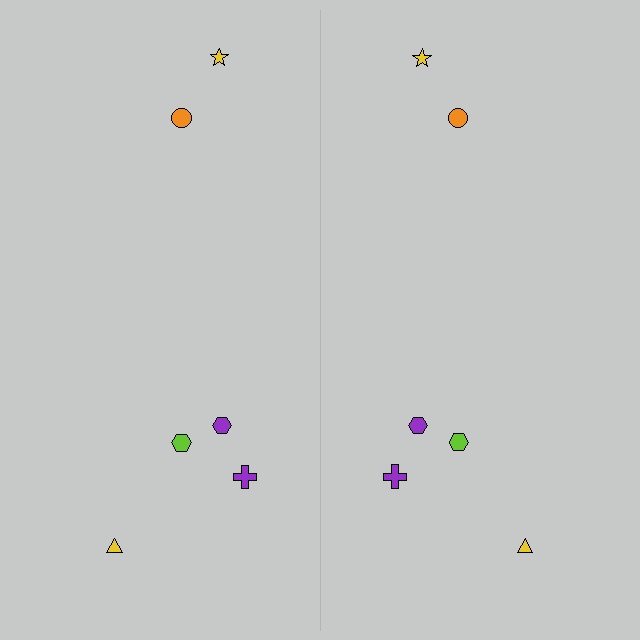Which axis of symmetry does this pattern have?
The pattern has a vertical axis of symmetry running through the center of the image.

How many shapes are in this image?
There are 12 shapes in this image.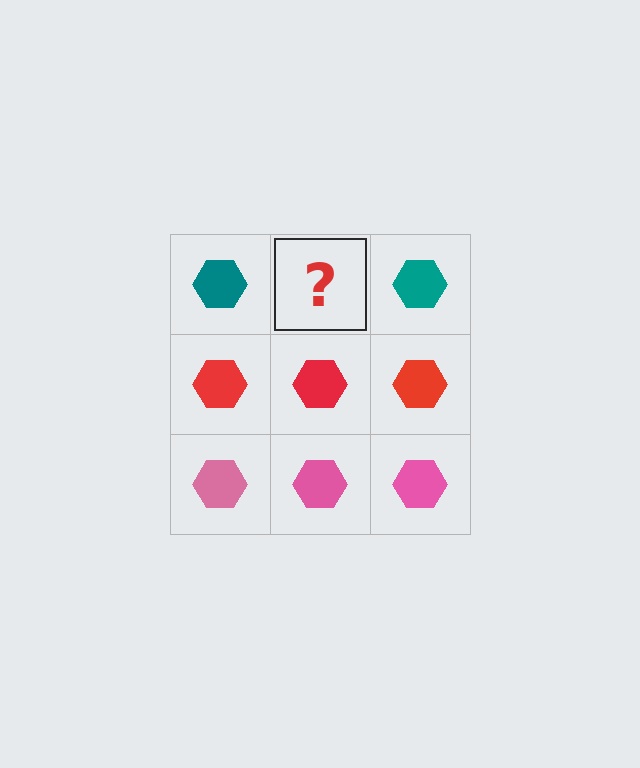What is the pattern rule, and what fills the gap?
The rule is that each row has a consistent color. The gap should be filled with a teal hexagon.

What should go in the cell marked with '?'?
The missing cell should contain a teal hexagon.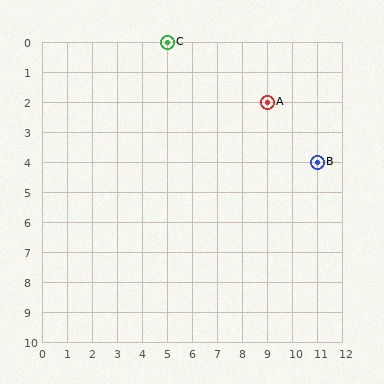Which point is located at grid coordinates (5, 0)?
Point C is at (5, 0).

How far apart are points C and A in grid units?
Points C and A are 4 columns and 2 rows apart (about 4.5 grid units diagonally).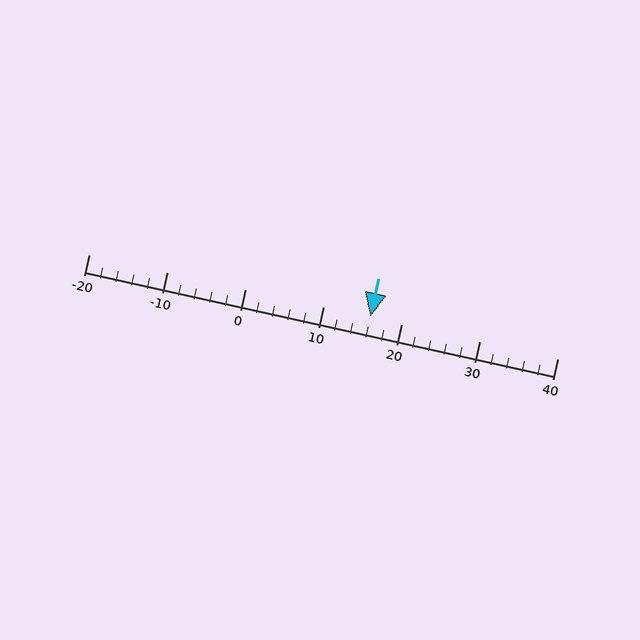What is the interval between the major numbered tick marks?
The major tick marks are spaced 10 units apart.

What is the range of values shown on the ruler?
The ruler shows values from -20 to 40.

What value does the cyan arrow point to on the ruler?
The cyan arrow points to approximately 16.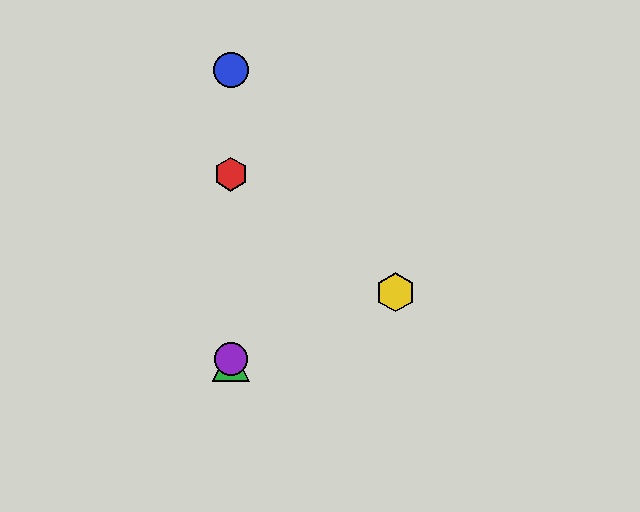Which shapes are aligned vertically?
The red hexagon, the blue circle, the green triangle, the purple circle are aligned vertically.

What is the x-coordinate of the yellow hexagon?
The yellow hexagon is at x≈395.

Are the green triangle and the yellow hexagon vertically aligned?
No, the green triangle is at x≈231 and the yellow hexagon is at x≈395.